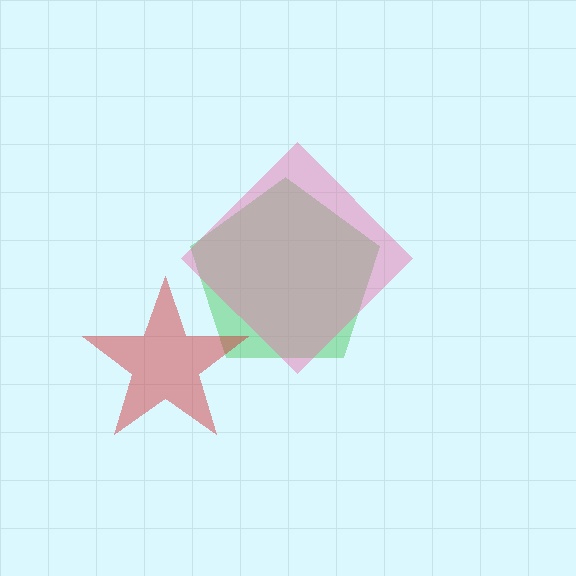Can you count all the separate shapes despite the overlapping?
Yes, there are 3 separate shapes.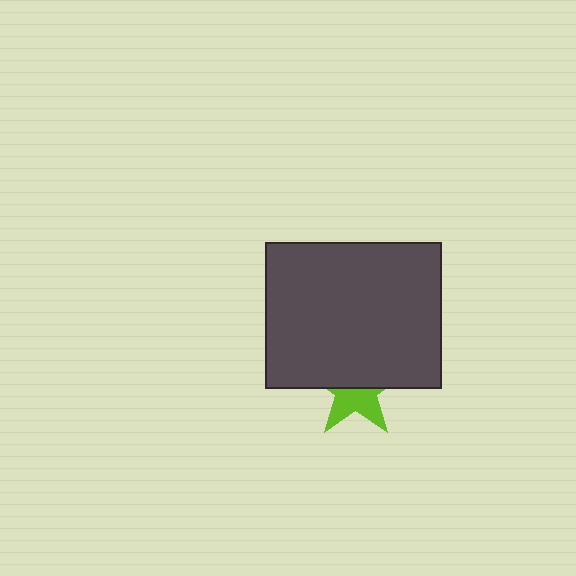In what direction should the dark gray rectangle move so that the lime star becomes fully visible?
The dark gray rectangle should move up. That is the shortest direction to clear the overlap and leave the lime star fully visible.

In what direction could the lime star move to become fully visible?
The lime star could move down. That would shift it out from behind the dark gray rectangle entirely.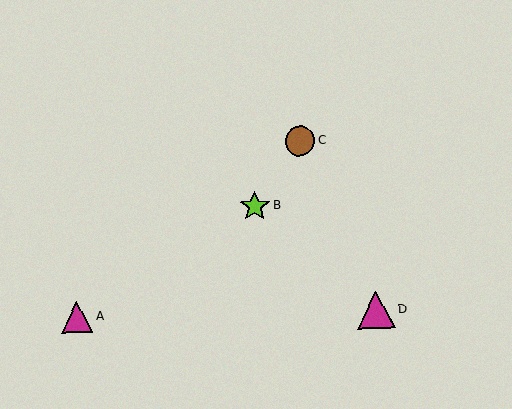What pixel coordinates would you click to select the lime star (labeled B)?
Click at (255, 206) to select the lime star B.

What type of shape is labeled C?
Shape C is a brown circle.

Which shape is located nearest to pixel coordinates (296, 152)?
The brown circle (labeled C) at (300, 141) is nearest to that location.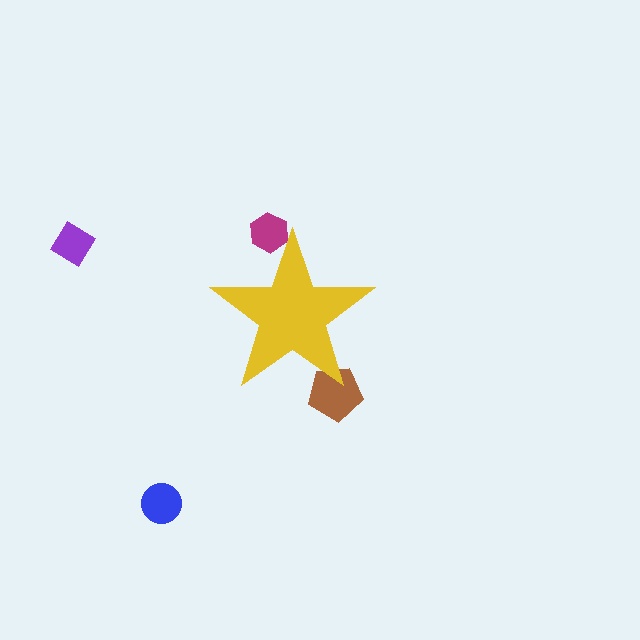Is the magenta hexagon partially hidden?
Yes, the magenta hexagon is partially hidden behind the yellow star.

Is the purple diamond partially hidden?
No, the purple diamond is fully visible.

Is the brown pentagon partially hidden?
Yes, the brown pentagon is partially hidden behind the yellow star.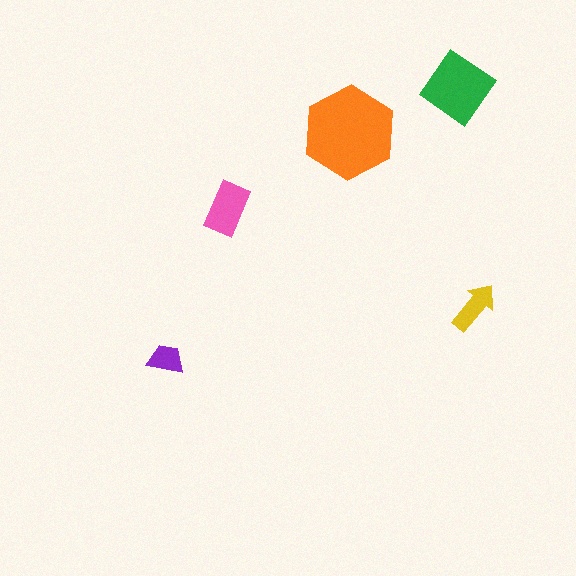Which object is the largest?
The orange hexagon.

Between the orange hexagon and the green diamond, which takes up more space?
The orange hexagon.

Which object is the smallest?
The purple trapezoid.